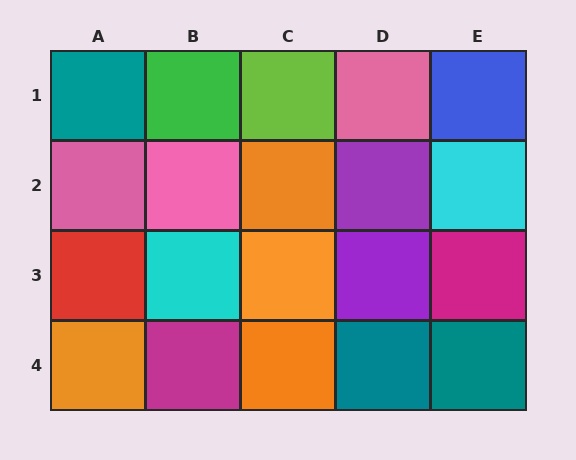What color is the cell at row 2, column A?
Pink.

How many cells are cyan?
2 cells are cyan.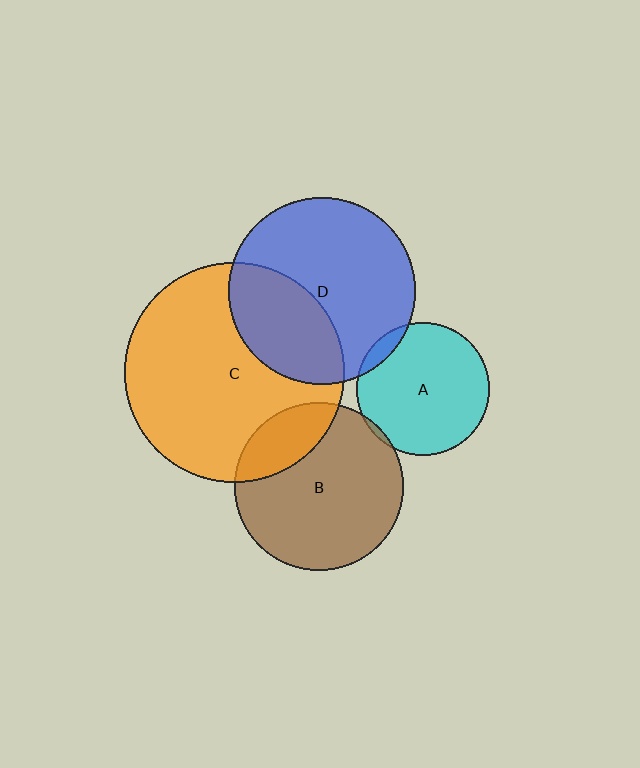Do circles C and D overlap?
Yes.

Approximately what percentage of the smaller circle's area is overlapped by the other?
Approximately 35%.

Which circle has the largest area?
Circle C (orange).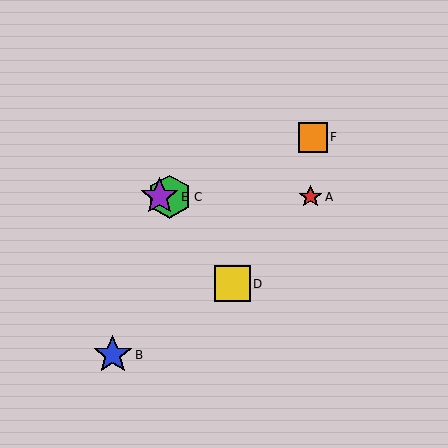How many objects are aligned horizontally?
3 objects (A, C, E) are aligned horizontally.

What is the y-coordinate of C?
Object C is at y≈197.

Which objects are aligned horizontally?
Objects A, C, E are aligned horizontally.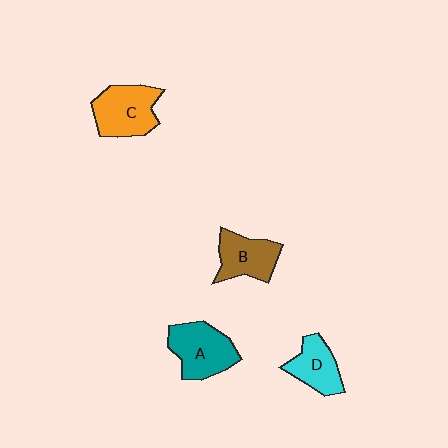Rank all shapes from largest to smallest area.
From largest to smallest: A (teal), C (orange), B (brown), D (cyan).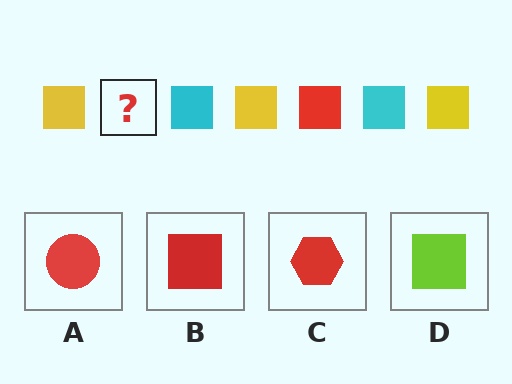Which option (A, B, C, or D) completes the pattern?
B.